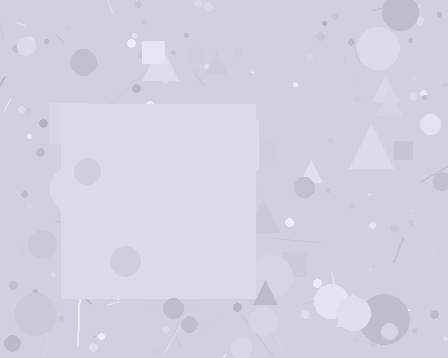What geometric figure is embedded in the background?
A square is embedded in the background.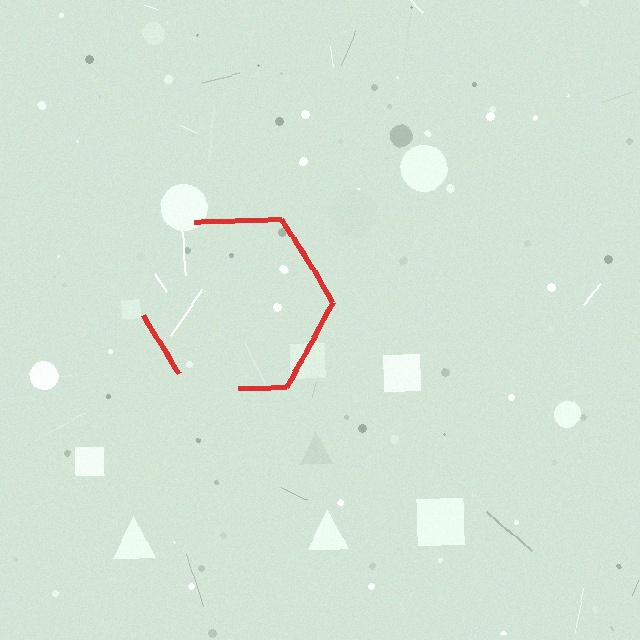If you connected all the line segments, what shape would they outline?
They would outline a hexagon.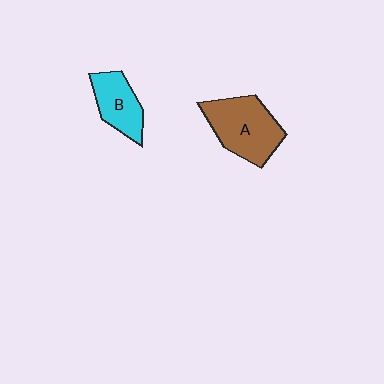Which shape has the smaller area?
Shape B (cyan).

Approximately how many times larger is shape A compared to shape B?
Approximately 1.5 times.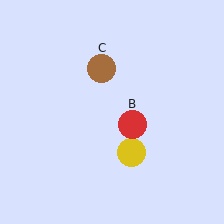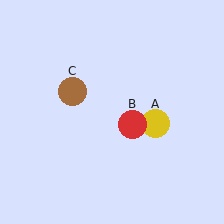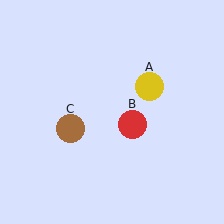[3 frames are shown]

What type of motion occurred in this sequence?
The yellow circle (object A), brown circle (object C) rotated counterclockwise around the center of the scene.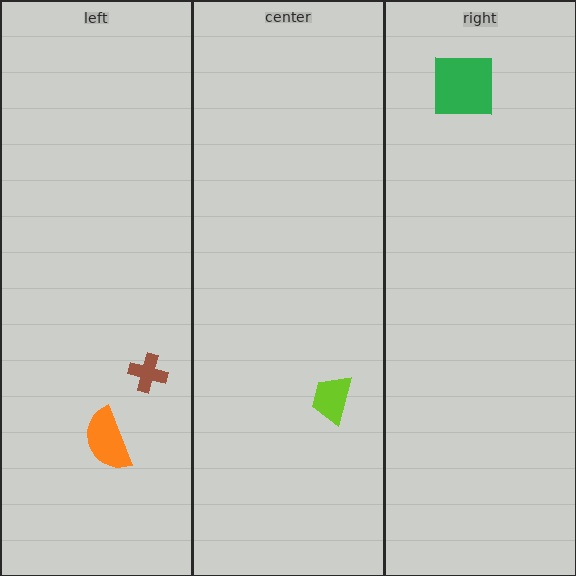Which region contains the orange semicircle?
The left region.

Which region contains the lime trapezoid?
The center region.